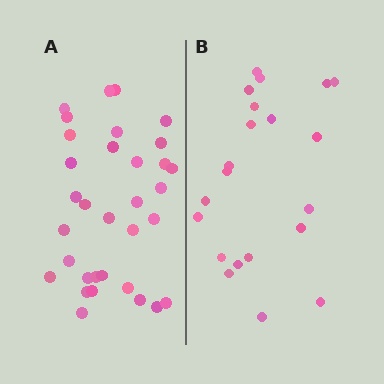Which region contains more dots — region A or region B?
Region A (the left region) has more dots.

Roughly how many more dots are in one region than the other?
Region A has roughly 12 or so more dots than region B.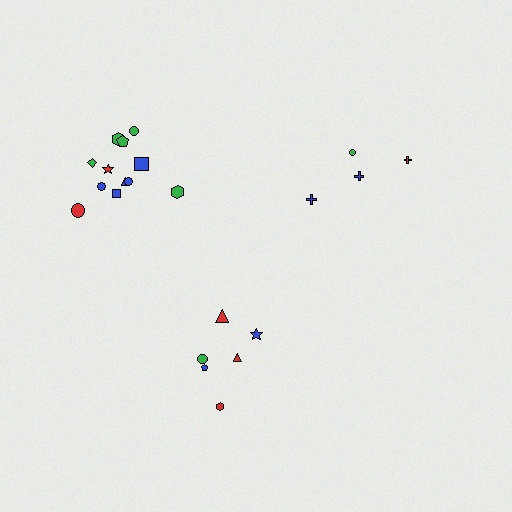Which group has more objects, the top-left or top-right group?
The top-left group.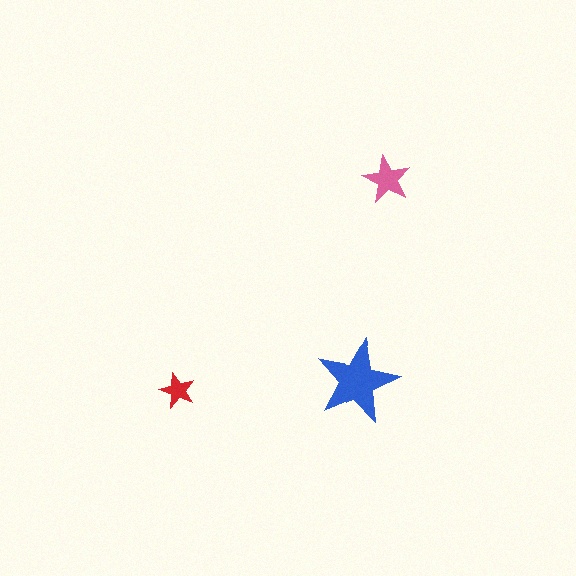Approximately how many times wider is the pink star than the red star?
About 1.5 times wider.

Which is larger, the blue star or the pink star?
The blue one.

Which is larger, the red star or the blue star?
The blue one.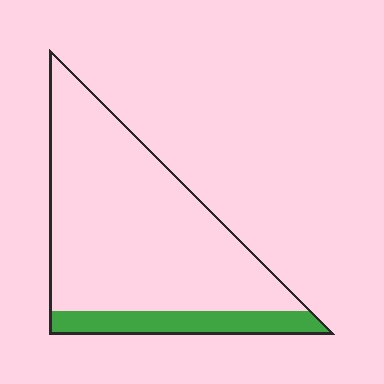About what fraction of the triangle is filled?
About one sixth (1/6).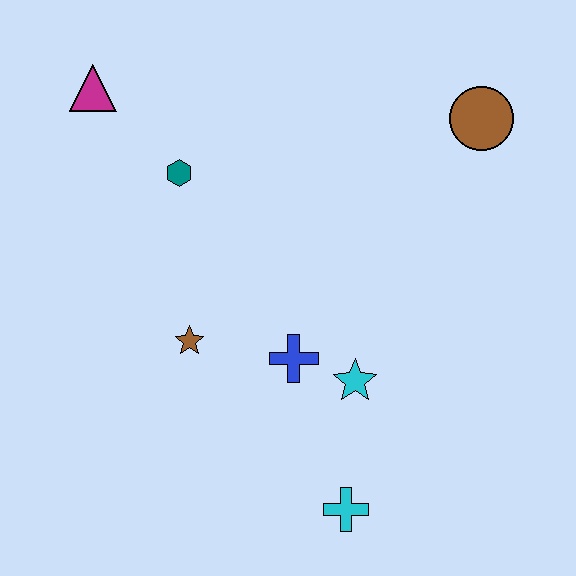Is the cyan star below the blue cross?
Yes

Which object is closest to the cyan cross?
The cyan star is closest to the cyan cross.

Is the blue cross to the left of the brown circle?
Yes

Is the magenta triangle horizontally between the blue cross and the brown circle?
No